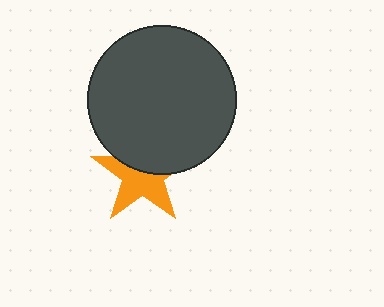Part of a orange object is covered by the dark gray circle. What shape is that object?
It is a star.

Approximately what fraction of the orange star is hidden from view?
Roughly 43% of the orange star is hidden behind the dark gray circle.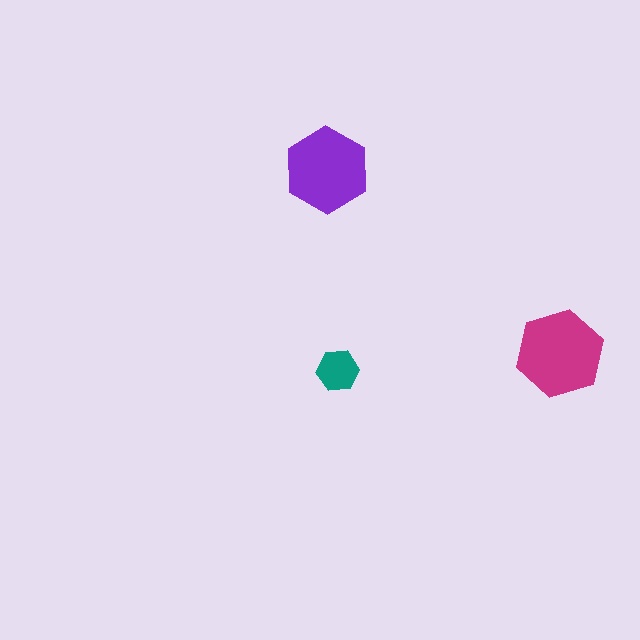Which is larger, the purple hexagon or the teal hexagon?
The purple one.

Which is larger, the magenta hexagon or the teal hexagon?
The magenta one.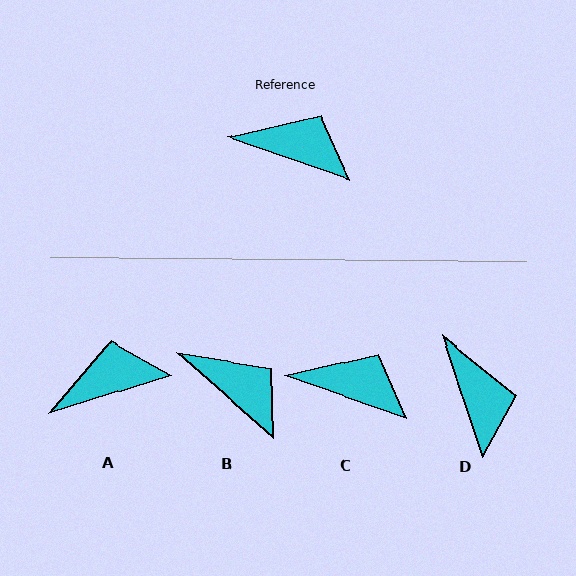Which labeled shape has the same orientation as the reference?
C.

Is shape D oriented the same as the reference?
No, it is off by about 52 degrees.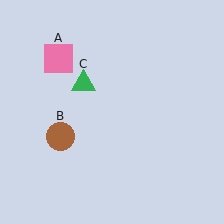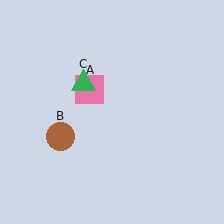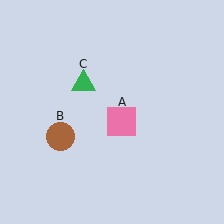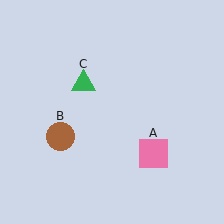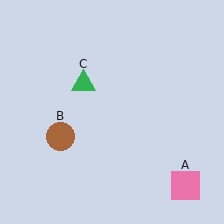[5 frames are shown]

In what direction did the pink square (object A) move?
The pink square (object A) moved down and to the right.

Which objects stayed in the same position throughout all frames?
Brown circle (object B) and green triangle (object C) remained stationary.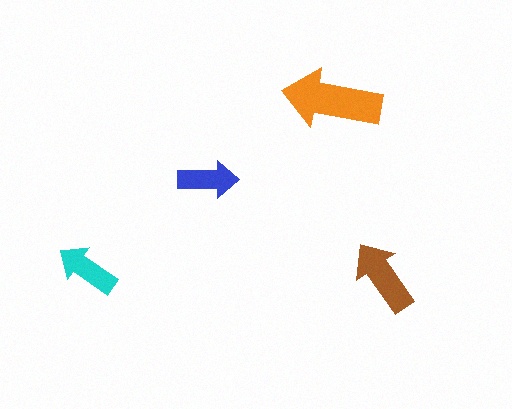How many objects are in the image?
There are 4 objects in the image.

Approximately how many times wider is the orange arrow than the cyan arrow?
About 1.5 times wider.